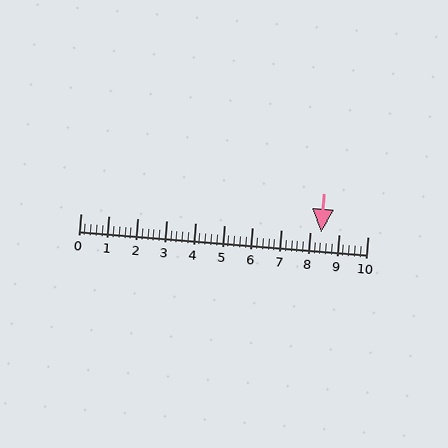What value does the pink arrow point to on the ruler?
The pink arrow points to approximately 8.4.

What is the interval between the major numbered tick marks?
The major tick marks are spaced 1 units apart.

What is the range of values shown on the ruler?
The ruler shows values from 0 to 10.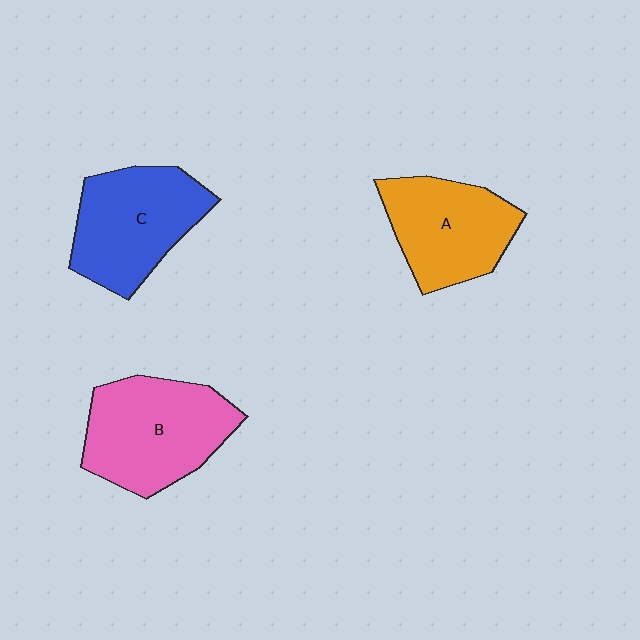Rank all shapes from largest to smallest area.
From largest to smallest: B (pink), C (blue), A (orange).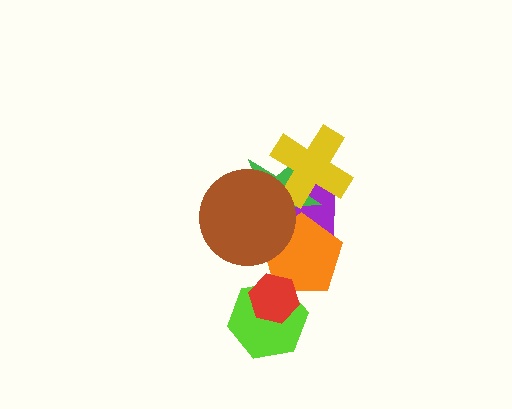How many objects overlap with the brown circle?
3 objects overlap with the brown circle.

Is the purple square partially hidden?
Yes, it is partially covered by another shape.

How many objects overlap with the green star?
4 objects overlap with the green star.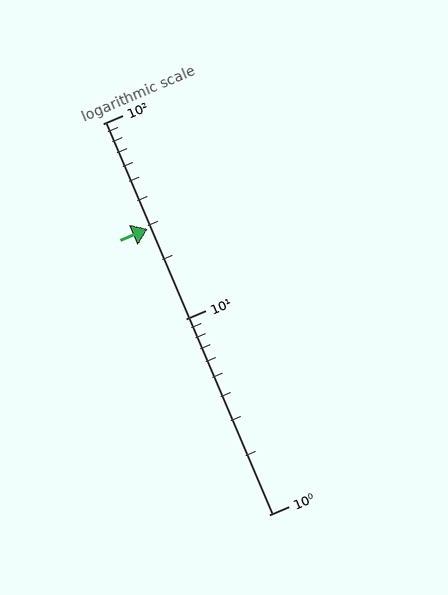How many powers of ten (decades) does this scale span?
The scale spans 2 decades, from 1 to 100.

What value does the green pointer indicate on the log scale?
The pointer indicates approximately 29.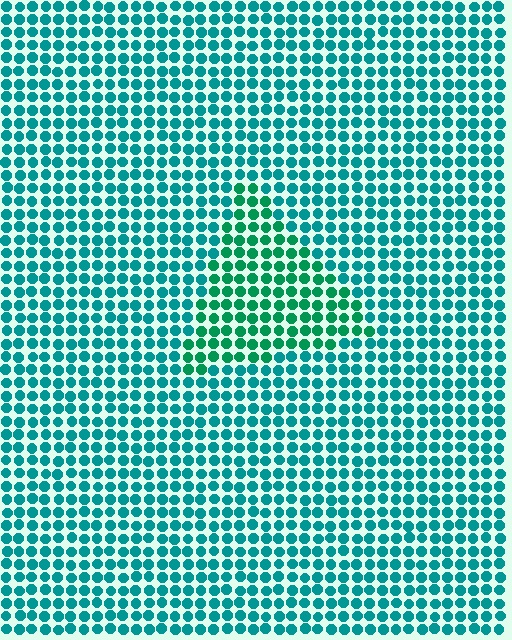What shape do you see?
I see a triangle.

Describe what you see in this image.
The image is filled with small teal elements in a uniform arrangement. A triangle-shaped region is visible where the elements are tinted to a slightly different hue, forming a subtle color boundary.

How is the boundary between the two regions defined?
The boundary is defined purely by a slight shift in hue (about 26 degrees). Spacing, size, and orientation are identical on both sides.